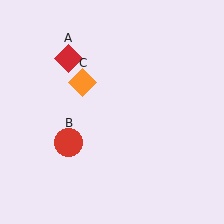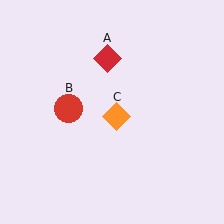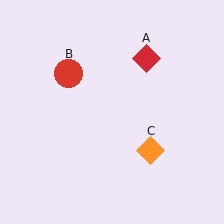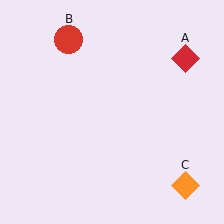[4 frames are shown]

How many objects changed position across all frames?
3 objects changed position: red diamond (object A), red circle (object B), orange diamond (object C).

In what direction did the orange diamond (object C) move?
The orange diamond (object C) moved down and to the right.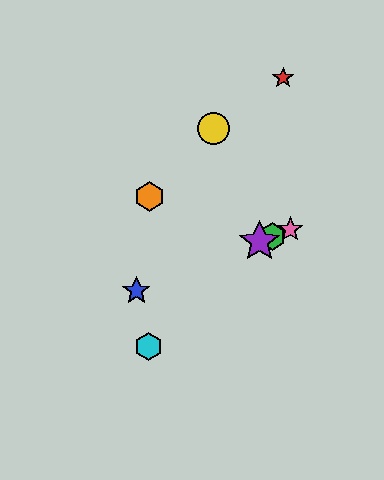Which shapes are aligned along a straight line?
The blue star, the green hexagon, the purple star, the pink star are aligned along a straight line.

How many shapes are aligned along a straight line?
4 shapes (the blue star, the green hexagon, the purple star, the pink star) are aligned along a straight line.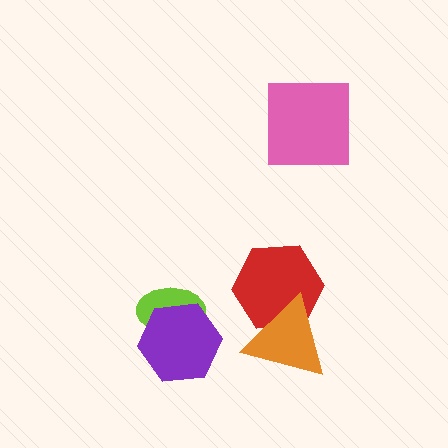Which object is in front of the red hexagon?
The orange triangle is in front of the red hexagon.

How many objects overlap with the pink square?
0 objects overlap with the pink square.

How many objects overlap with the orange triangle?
1 object overlaps with the orange triangle.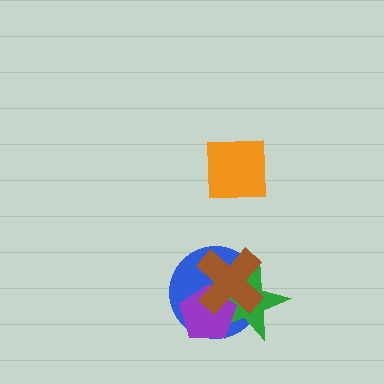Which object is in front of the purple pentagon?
The brown cross is in front of the purple pentagon.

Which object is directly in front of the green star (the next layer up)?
The purple pentagon is directly in front of the green star.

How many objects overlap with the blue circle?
3 objects overlap with the blue circle.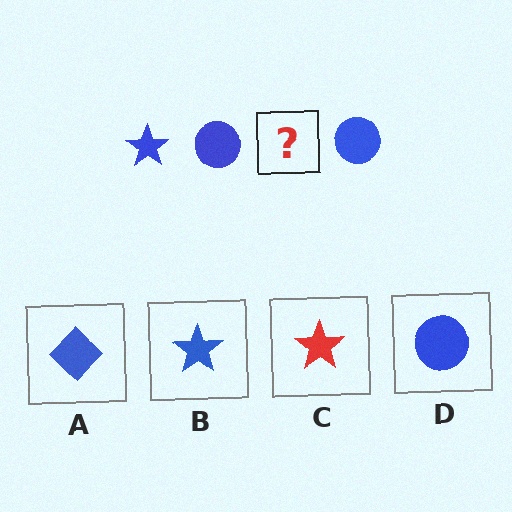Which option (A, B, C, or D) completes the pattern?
B.